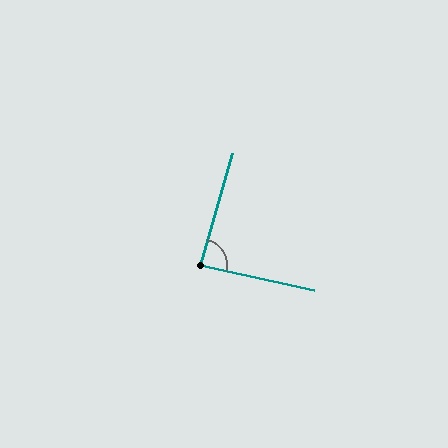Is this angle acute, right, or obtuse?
It is approximately a right angle.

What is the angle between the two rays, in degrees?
Approximately 87 degrees.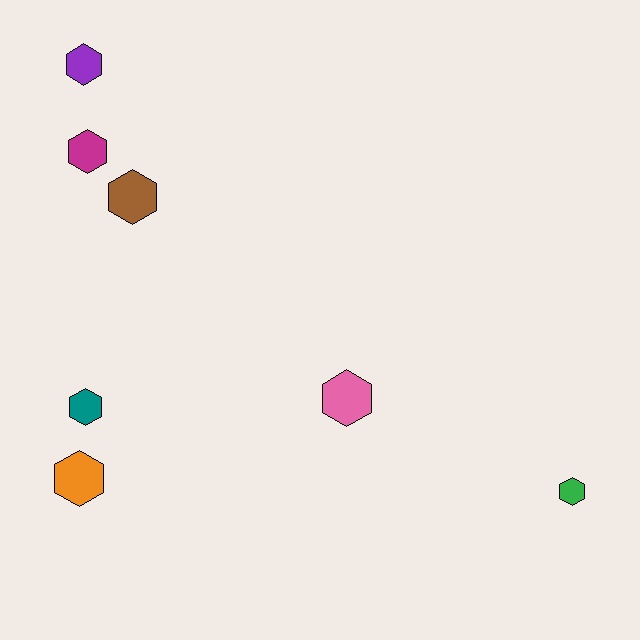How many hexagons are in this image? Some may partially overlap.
There are 7 hexagons.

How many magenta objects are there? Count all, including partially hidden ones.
There is 1 magenta object.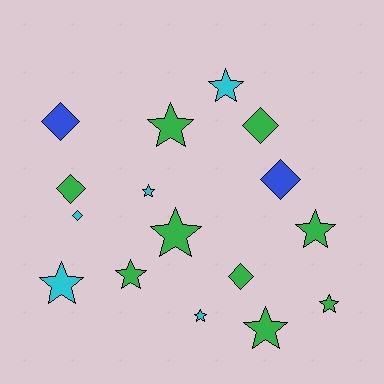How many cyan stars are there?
There are 4 cyan stars.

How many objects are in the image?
There are 16 objects.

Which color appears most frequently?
Green, with 9 objects.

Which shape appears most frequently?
Star, with 10 objects.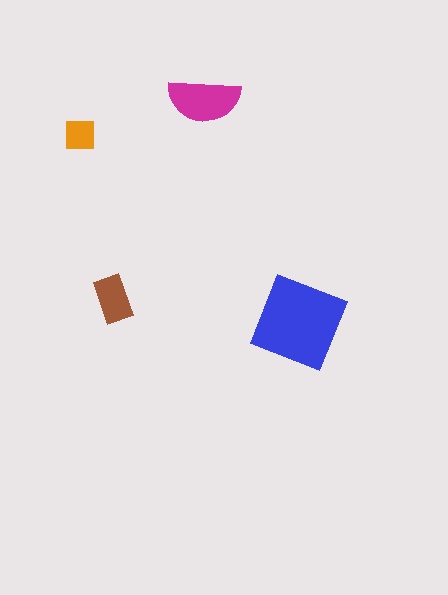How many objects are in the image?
There are 4 objects in the image.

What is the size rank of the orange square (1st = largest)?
4th.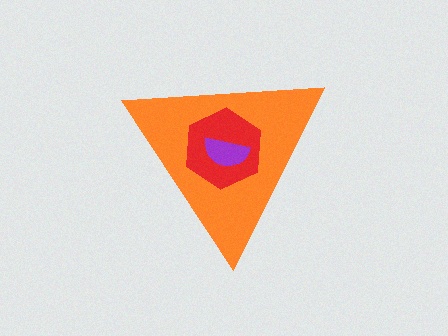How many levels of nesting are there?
3.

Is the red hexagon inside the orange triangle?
Yes.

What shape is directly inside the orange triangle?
The red hexagon.